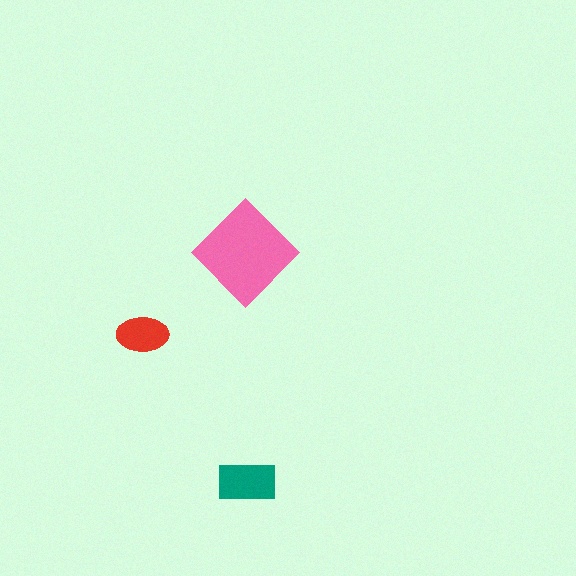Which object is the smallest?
The red ellipse.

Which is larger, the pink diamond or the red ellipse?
The pink diamond.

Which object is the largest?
The pink diamond.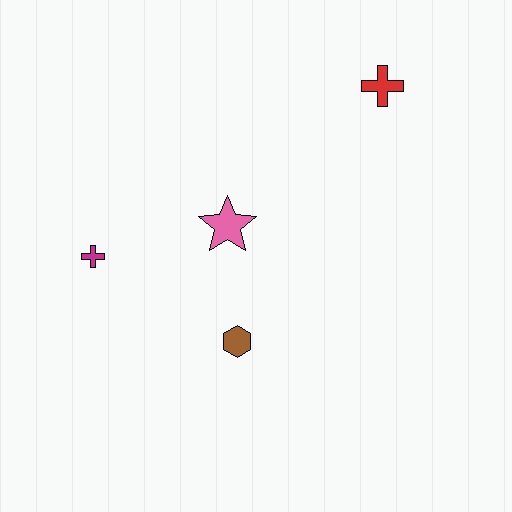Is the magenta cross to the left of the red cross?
Yes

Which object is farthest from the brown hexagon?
The red cross is farthest from the brown hexagon.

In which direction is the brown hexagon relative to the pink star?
The brown hexagon is below the pink star.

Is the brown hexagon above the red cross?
No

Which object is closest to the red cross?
The pink star is closest to the red cross.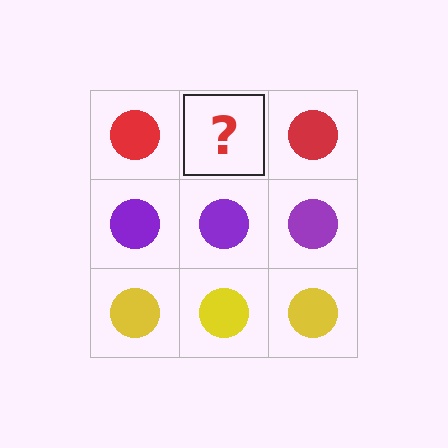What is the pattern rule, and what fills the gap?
The rule is that each row has a consistent color. The gap should be filled with a red circle.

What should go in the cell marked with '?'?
The missing cell should contain a red circle.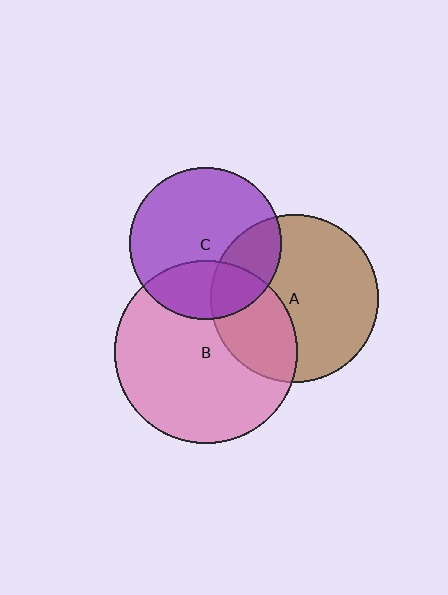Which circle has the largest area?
Circle B (pink).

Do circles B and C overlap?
Yes.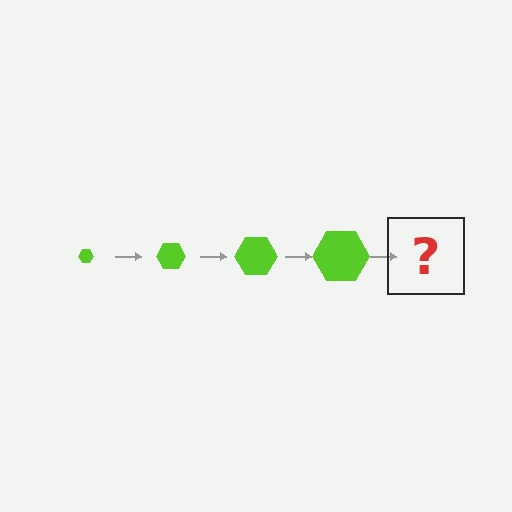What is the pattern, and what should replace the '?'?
The pattern is that the hexagon gets progressively larger each step. The '?' should be a lime hexagon, larger than the previous one.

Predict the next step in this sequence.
The next step is a lime hexagon, larger than the previous one.